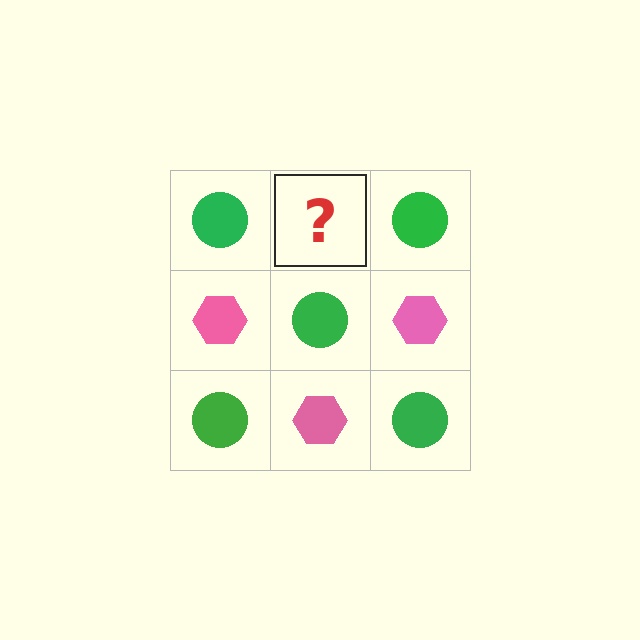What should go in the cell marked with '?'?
The missing cell should contain a pink hexagon.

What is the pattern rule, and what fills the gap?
The rule is that it alternates green circle and pink hexagon in a checkerboard pattern. The gap should be filled with a pink hexagon.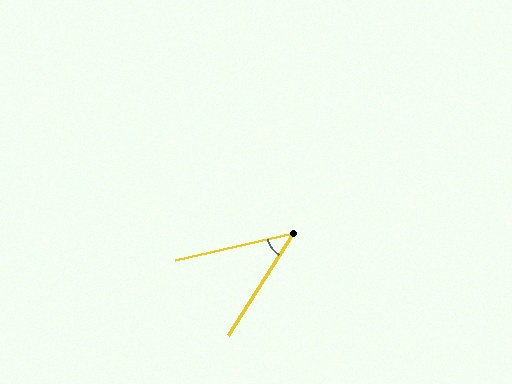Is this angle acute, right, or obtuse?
It is acute.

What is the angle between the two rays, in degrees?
Approximately 45 degrees.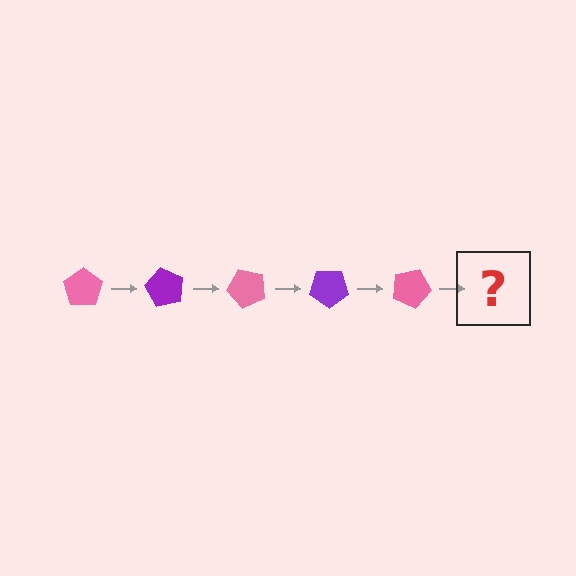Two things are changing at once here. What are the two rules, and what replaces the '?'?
The two rules are that it rotates 60 degrees each step and the color cycles through pink and purple. The '?' should be a purple pentagon, rotated 300 degrees from the start.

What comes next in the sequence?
The next element should be a purple pentagon, rotated 300 degrees from the start.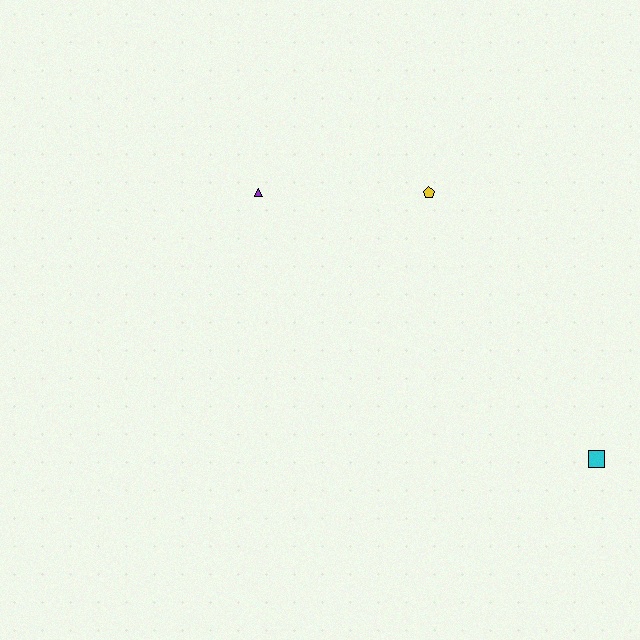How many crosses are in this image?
There are no crosses.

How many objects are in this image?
There are 3 objects.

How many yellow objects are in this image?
There is 1 yellow object.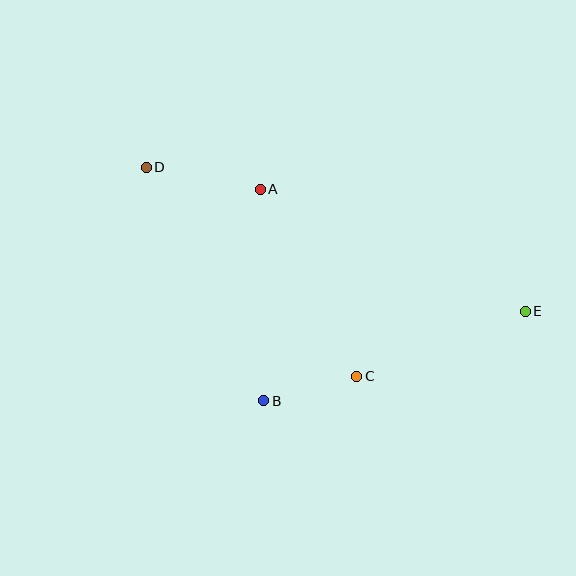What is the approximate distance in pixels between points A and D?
The distance between A and D is approximately 116 pixels.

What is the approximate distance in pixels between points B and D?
The distance between B and D is approximately 261 pixels.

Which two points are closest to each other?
Points B and C are closest to each other.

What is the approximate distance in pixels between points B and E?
The distance between B and E is approximately 276 pixels.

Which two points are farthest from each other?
Points D and E are farthest from each other.